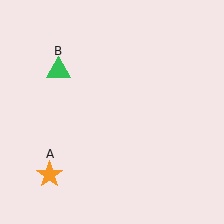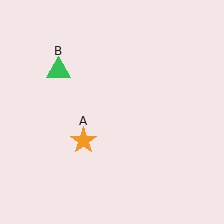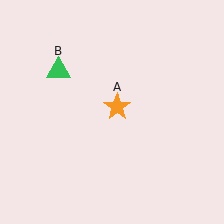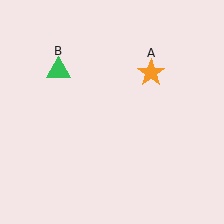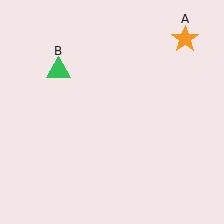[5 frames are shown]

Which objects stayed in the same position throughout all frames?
Green triangle (object B) remained stationary.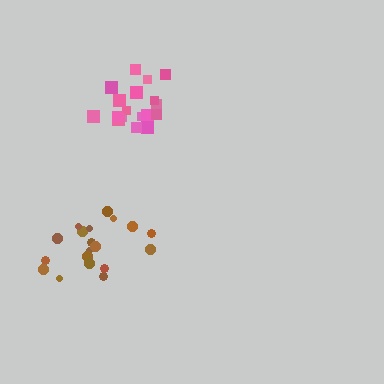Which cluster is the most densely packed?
Pink.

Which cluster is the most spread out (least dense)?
Brown.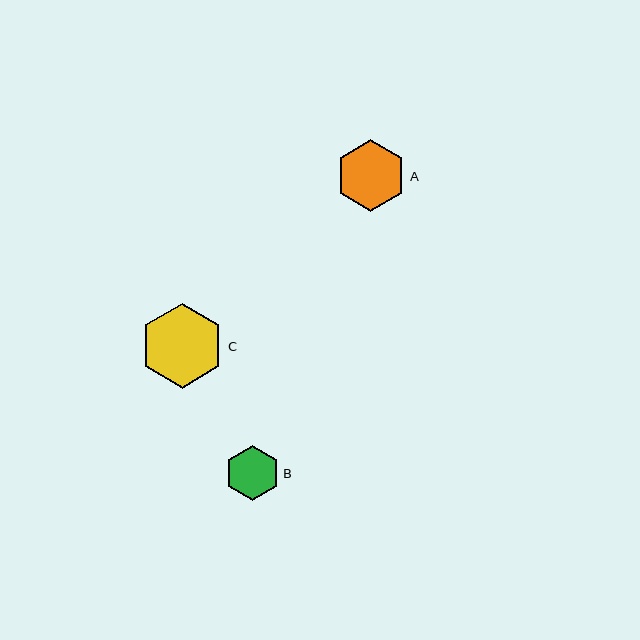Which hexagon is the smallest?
Hexagon B is the smallest with a size of approximately 55 pixels.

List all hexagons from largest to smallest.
From largest to smallest: C, A, B.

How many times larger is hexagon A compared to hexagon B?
Hexagon A is approximately 1.3 times the size of hexagon B.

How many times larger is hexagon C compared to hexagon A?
Hexagon C is approximately 1.2 times the size of hexagon A.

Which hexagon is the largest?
Hexagon C is the largest with a size of approximately 85 pixels.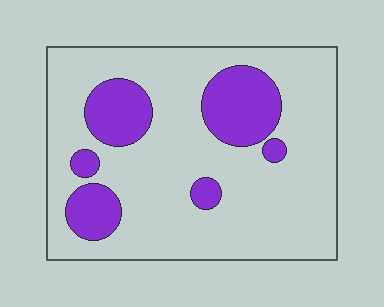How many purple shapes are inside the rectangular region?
6.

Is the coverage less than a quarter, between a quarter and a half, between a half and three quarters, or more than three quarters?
Less than a quarter.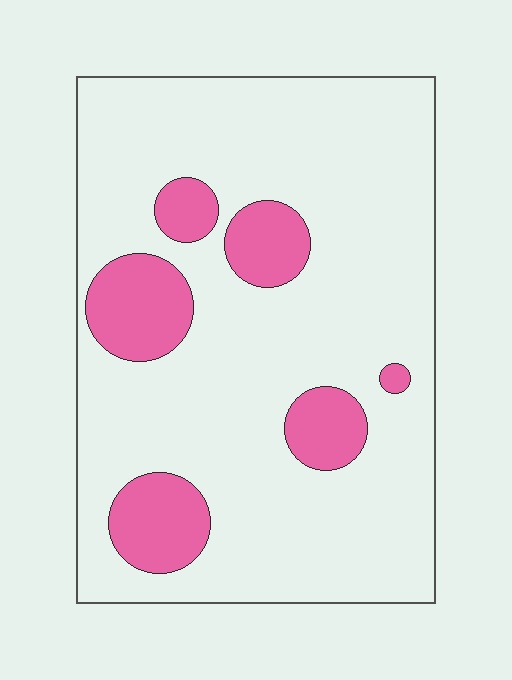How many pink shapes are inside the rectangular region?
6.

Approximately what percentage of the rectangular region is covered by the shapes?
Approximately 20%.